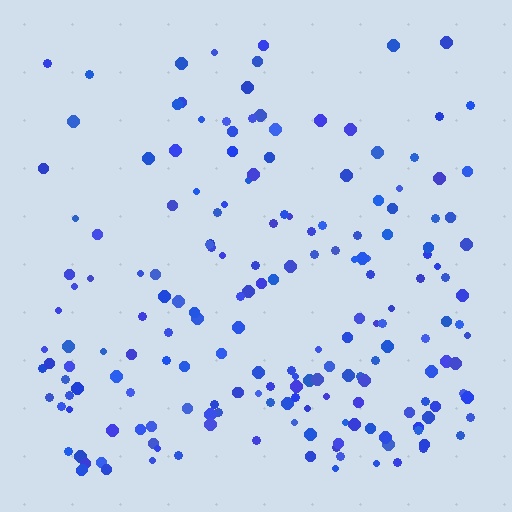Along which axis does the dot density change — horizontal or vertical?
Vertical.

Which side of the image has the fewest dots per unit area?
The top.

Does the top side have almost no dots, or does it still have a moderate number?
Still a moderate number, just noticeably fewer than the bottom.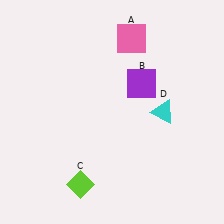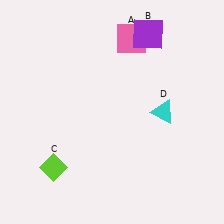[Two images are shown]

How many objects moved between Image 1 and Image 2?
2 objects moved between the two images.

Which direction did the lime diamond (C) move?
The lime diamond (C) moved left.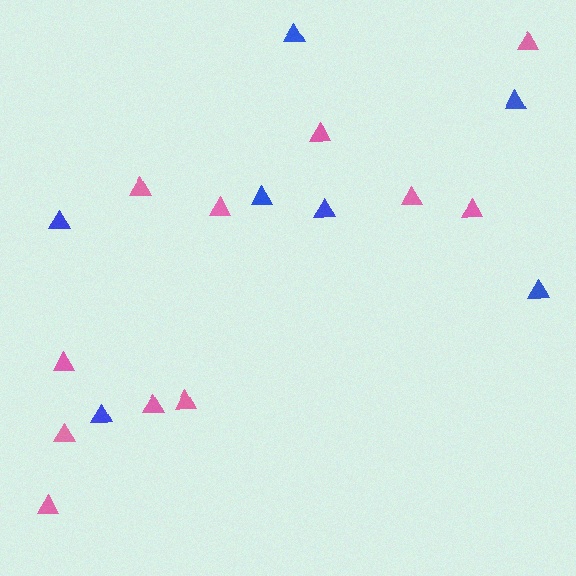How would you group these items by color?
There are 2 groups: one group of pink triangles (11) and one group of blue triangles (7).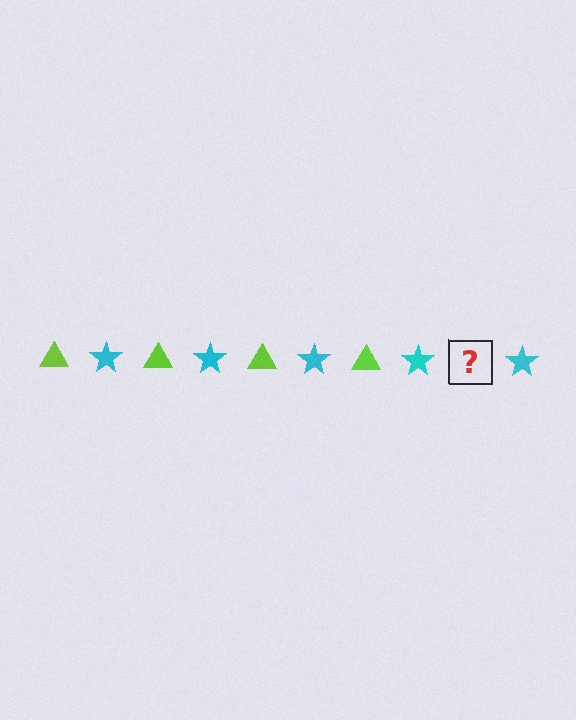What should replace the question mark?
The question mark should be replaced with a lime triangle.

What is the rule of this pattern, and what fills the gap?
The rule is that the pattern alternates between lime triangle and cyan star. The gap should be filled with a lime triangle.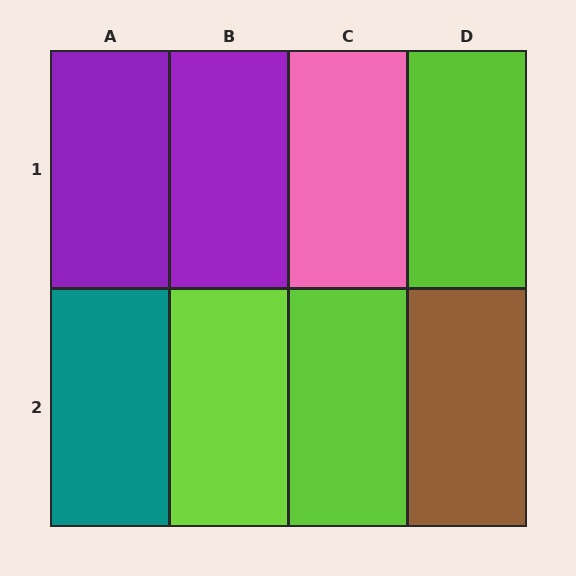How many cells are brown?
1 cell is brown.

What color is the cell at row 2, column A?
Teal.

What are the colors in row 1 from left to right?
Purple, purple, pink, lime.